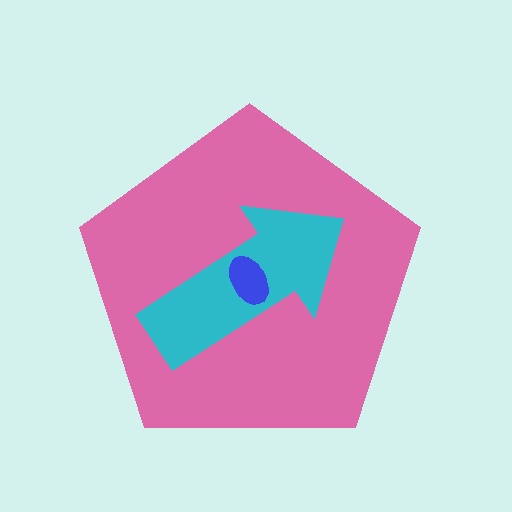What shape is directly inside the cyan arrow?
The blue ellipse.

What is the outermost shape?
The pink pentagon.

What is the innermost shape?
The blue ellipse.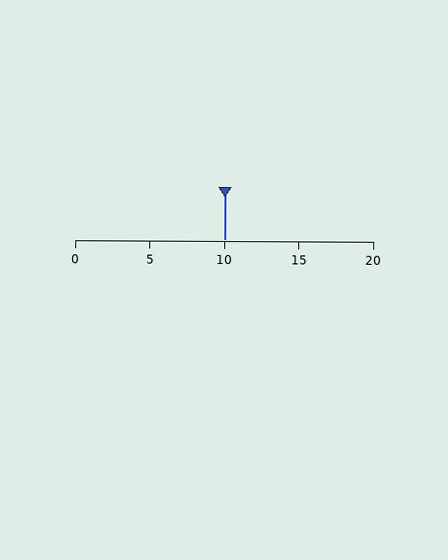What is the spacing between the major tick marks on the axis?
The major ticks are spaced 5 apart.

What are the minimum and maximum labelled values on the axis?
The axis runs from 0 to 20.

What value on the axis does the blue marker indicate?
The marker indicates approximately 10.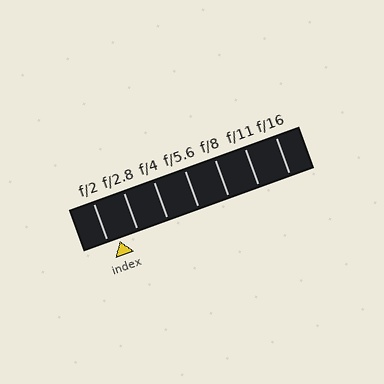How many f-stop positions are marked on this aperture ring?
There are 7 f-stop positions marked.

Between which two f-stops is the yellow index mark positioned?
The index mark is between f/2 and f/2.8.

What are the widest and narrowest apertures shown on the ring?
The widest aperture shown is f/2 and the narrowest is f/16.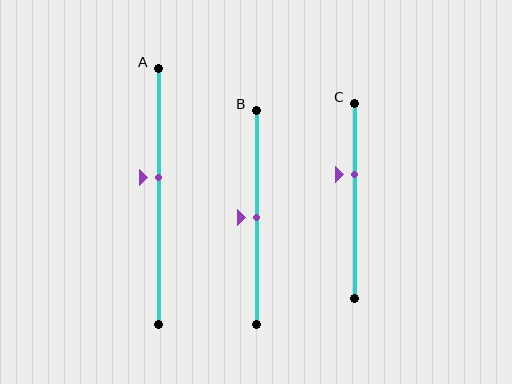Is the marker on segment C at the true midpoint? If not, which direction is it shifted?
No, the marker on segment C is shifted upward by about 14% of the segment length.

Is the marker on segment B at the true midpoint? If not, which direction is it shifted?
Yes, the marker on segment B is at the true midpoint.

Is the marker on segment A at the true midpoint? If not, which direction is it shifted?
No, the marker on segment A is shifted upward by about 7% of the segment length.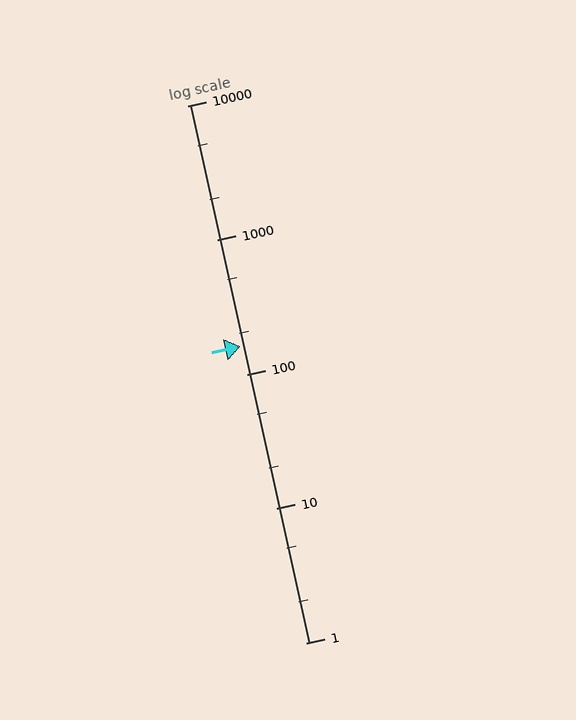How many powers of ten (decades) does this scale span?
The scale spans 4 decades, from 1 to 10000.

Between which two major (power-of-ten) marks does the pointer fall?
The pointer is between 100 and 1000.